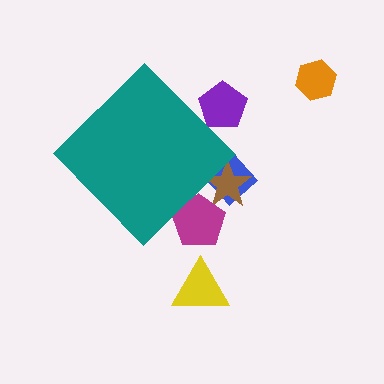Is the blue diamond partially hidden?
Yes, the blue diamond is partially hidden behind the teal diamond.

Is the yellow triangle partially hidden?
No, the yellow triangle is fully visible.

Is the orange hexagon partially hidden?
No, the orange hexagon is fully visible.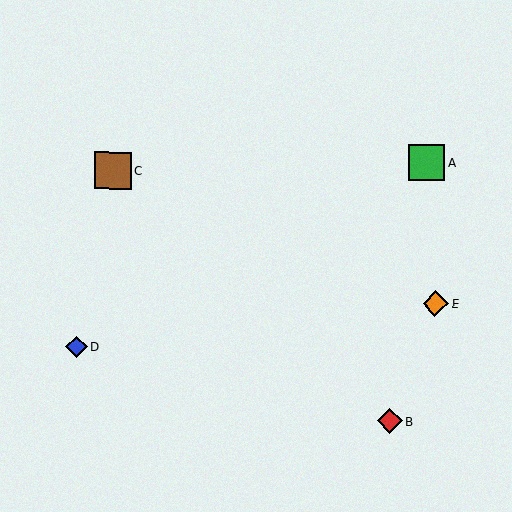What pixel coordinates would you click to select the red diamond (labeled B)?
Click at (390, 421) to select the red diamond B.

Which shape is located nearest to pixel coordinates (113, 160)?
The brown square (labeled C) at (113, 171) is nearest to that location.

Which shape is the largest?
The brown square (labeled C) is the largest.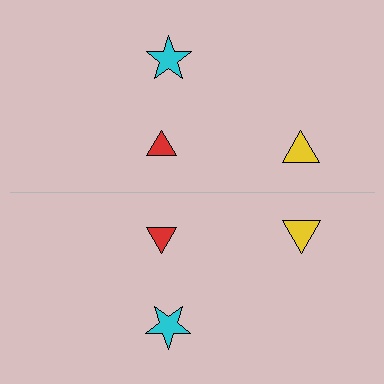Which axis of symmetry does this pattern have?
The pattern has a horizontal axis of symmetry running through the center of the image.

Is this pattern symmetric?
Yes, this pattern has bilateral (reflection) symmetry.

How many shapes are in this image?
There are 6 shapes in this image.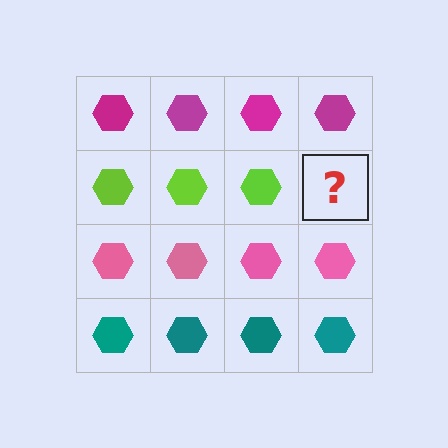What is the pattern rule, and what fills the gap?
The rule is that each row has a consistent color. The gap should be filled with a lime hexagon.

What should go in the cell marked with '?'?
The missing cell should contain a lime hexagon.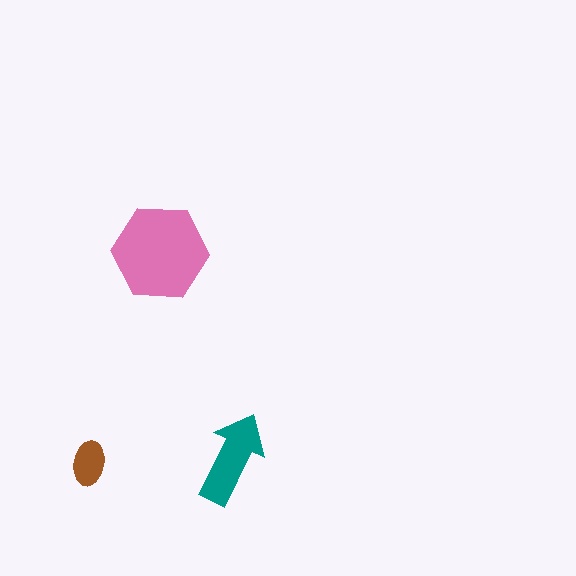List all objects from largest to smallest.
The pink hexagon, the teal arrow, the brown ellipse.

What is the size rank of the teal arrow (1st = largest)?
2nd.